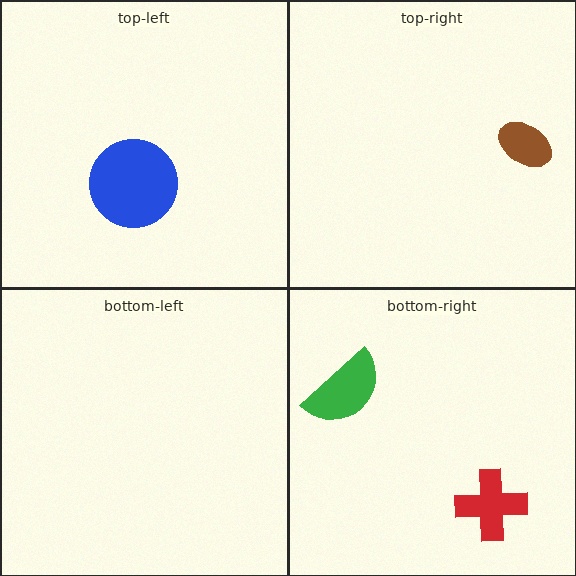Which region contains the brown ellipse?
The top-right region.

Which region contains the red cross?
The bottom-right region.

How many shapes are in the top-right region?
1.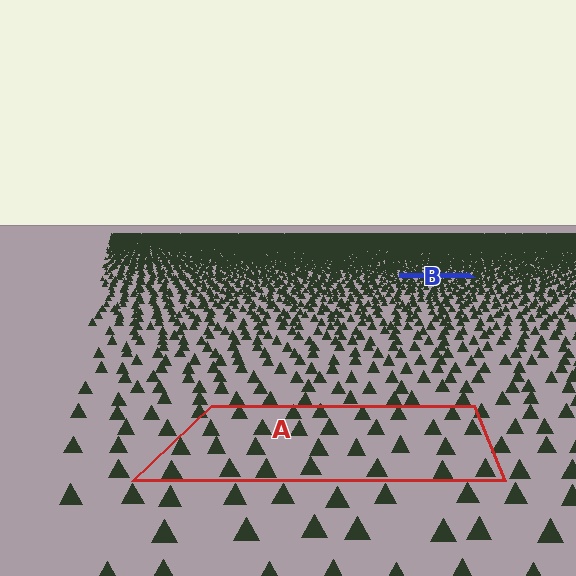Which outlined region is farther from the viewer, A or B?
Region B is farther from the viewer — the texture elements inside it appear smaller and more densely packed.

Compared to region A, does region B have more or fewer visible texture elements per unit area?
Region B has more texture elements per unit area — they are packed more densely because it is farther away.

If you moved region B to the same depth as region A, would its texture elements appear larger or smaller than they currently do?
They would appear larger. At a closer depth, the same texture elements are projected at a bigger on-screen size.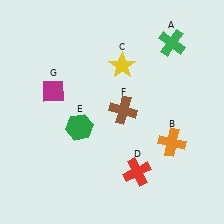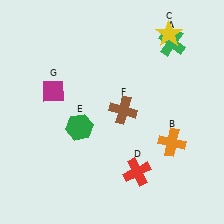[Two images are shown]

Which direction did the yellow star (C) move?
The yellow star (C) moved right.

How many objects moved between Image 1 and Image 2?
1 object moved between the two images.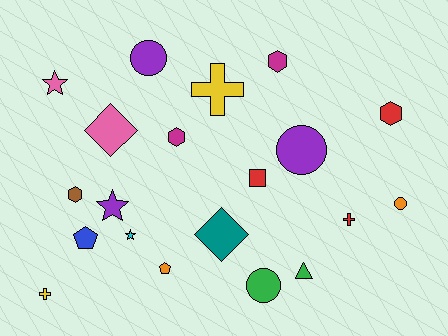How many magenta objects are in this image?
There are 2 magenta objects.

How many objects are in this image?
There are 20 objects.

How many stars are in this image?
There are 3 stars.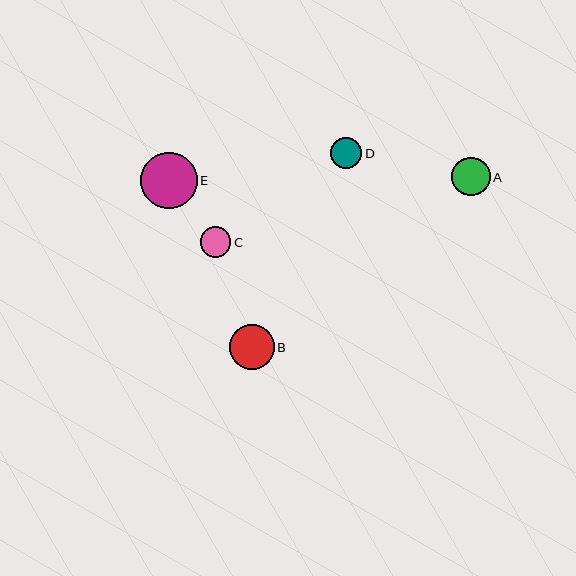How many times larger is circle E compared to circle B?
Circle E is approximately 1.2 times the size of circle B.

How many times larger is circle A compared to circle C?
Circle A is approximately 1.3 times the size of circle C.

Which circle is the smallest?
Circle C is the smallest with a size of approximately 30 pixels.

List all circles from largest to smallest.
From largest to smallest: E, B, A, D, C.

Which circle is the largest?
Circle E is the largest with a size of approximately 56 pixels.